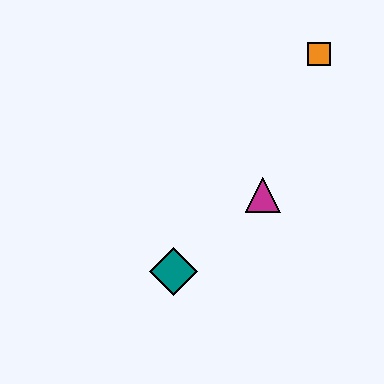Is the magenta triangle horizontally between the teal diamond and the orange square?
Yes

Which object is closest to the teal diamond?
The magenta triangle is closest to the teal diamond.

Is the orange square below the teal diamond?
No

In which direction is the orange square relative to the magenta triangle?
The orange square is above the magenta triangle.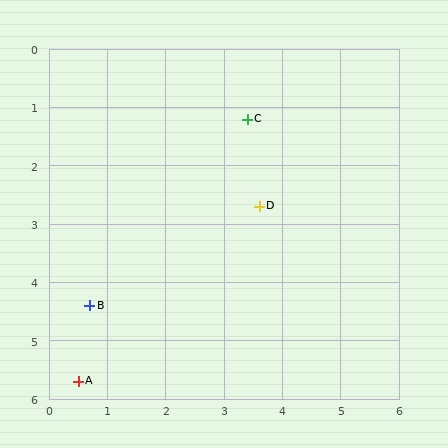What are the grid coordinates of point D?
Point D is at approximately (3.6, 2.7).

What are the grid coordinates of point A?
Point A is at approximately (0.5, 5.7).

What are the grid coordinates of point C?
Point C is at approximately (3.4, 1.2).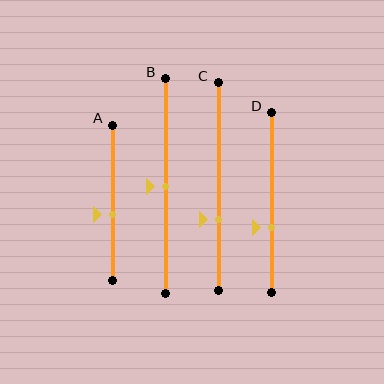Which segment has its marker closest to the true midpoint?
Segment B has its marker closest to the true midpoint.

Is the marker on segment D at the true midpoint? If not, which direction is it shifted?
No, the marker on segment D is shifted downward by about 14% of the segment length.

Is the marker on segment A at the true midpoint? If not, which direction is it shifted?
No, the marker on segment A is shifted downward by about 7% of the segment length.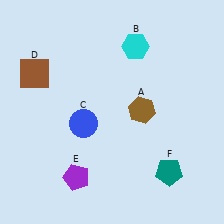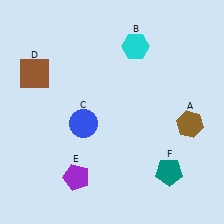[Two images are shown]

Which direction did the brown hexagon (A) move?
The brown hexagon (A) moved right.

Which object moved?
The brown hexagon (A) moved right.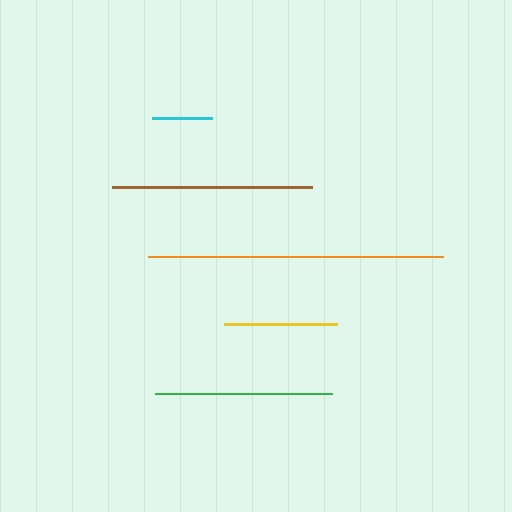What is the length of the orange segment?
The orange segment is approximately 295 pixels long.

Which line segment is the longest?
The orange line is the longest at approximately 295 pixels.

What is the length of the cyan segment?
The cyan segment is approximately 60 pixels long.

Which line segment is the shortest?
The cyan line is the shortest at approximately 60 pixels.